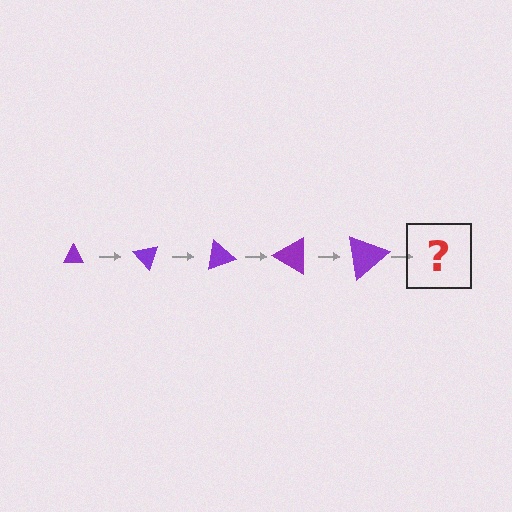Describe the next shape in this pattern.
It should be a triangle, larger than the previous one and rotated 250 degrees from the start.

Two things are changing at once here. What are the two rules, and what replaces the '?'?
The two rules are that the triangle grows larger each step and it rotates 50 degrees each step. The '?' should be a triangle, larger than the previous one and rotated 250 degrees from the start.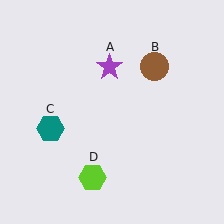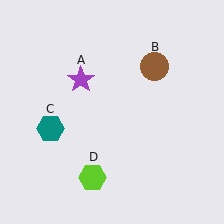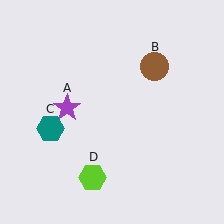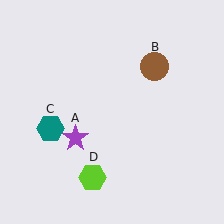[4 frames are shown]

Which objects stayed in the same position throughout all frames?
Brown circle (object B) and teal hexagon (object C) and lime hexagon (object D) remained stationary.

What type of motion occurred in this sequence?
The purple star (object A) rotated counterclockwise around the center of the scene.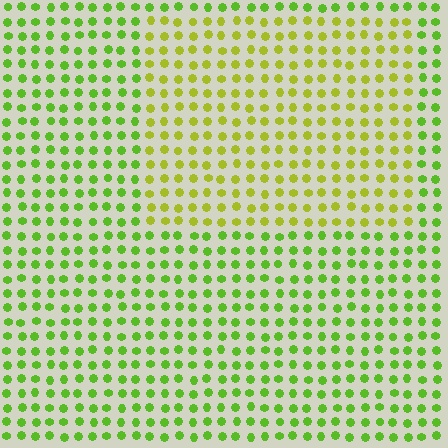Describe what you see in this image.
The image is filled with small lime elements in a uniform arrangement. A rectangle-shaped region is visible where the elements are tinted to a slightly different hue, forming a subtle color boundary.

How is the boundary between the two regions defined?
The boundary is defined purely by a slight shift in hue (about 31 degrees). Spacing, size, and orientation are identical on both sides.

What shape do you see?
I see a rectangle.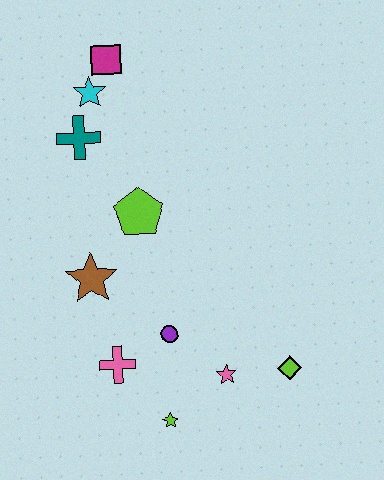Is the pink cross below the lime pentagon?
Yes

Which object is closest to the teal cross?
The cyan star is closest to the teal cross.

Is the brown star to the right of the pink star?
No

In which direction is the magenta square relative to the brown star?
The magenta square is above the brown star.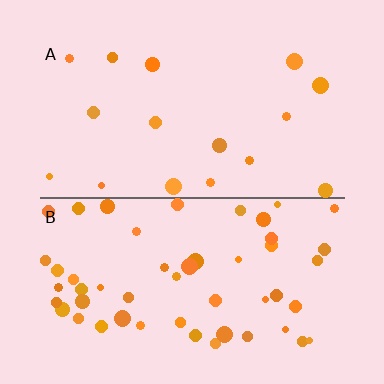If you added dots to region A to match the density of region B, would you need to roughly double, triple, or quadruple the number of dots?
Approximately triple.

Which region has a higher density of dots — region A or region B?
B (the bottom).